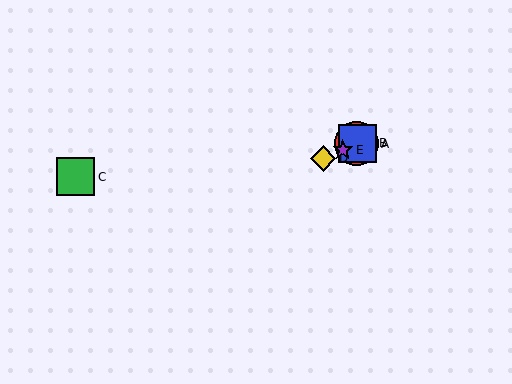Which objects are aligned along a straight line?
Objects A, B, D, E are aligned along a straight line.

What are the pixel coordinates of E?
Object E is at (343, 150).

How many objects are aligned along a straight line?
4 objects (A, B, D, E) are aligned along a straight line.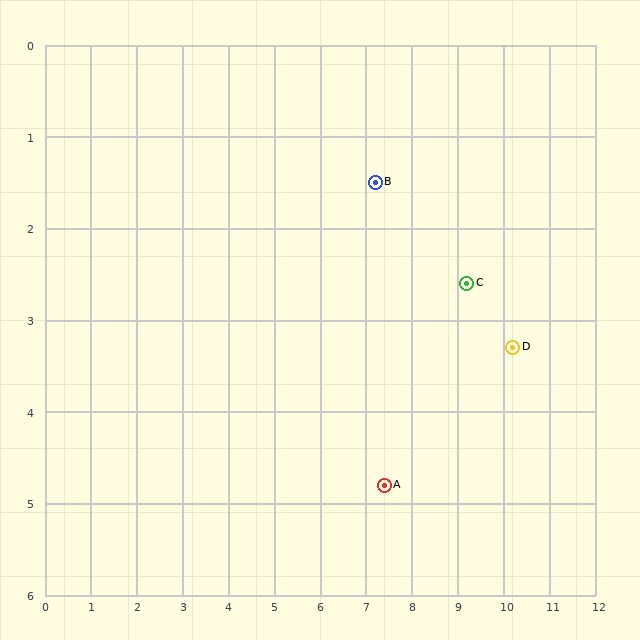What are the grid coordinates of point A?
Point A is at approximately (7.4, 4.8).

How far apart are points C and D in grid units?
Points C and D are about 1.2 grid units apart.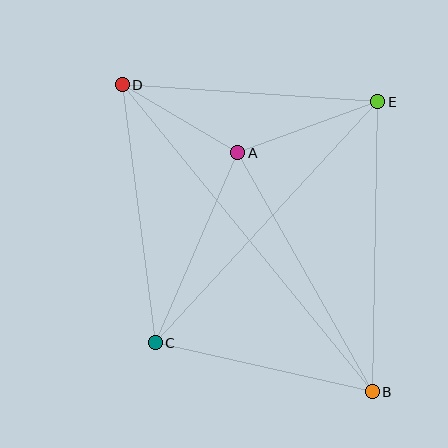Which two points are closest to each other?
Points A and D are closest to each other.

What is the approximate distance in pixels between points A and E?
The distance between A and E is approximately 149 pixels.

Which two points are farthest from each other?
Points B and D are farthest from each other.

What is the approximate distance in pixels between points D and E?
The distance between D and E is approximately 256 pixels.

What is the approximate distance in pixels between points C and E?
The distance between C and E is approximately 328 pixels.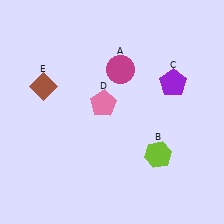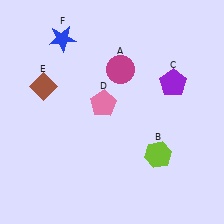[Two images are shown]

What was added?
A blue star (F) was added in Image 2.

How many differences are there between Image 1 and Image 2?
There is 1 difference between the two images.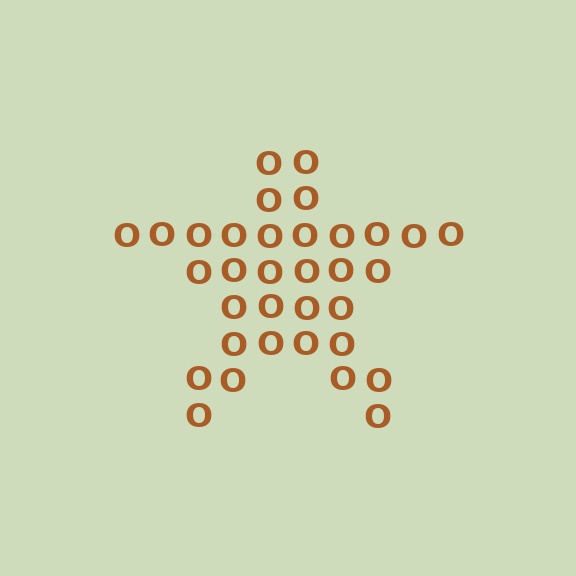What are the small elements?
The small elements are letter O's.